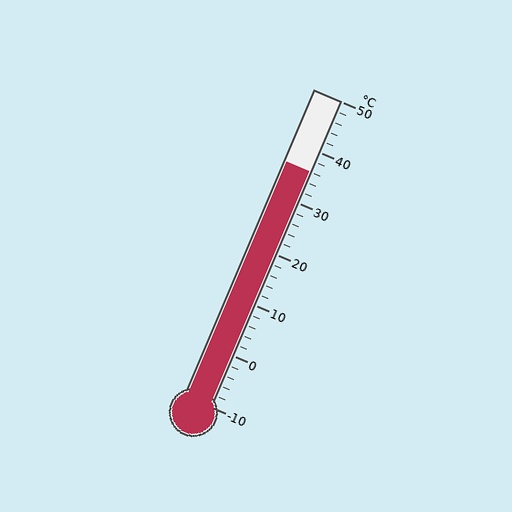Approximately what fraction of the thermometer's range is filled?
The thermometer is filled to approximately 75% of its range.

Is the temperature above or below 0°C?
The temperature is above 0°C.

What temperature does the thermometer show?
The thermometer shows approximately 36°C.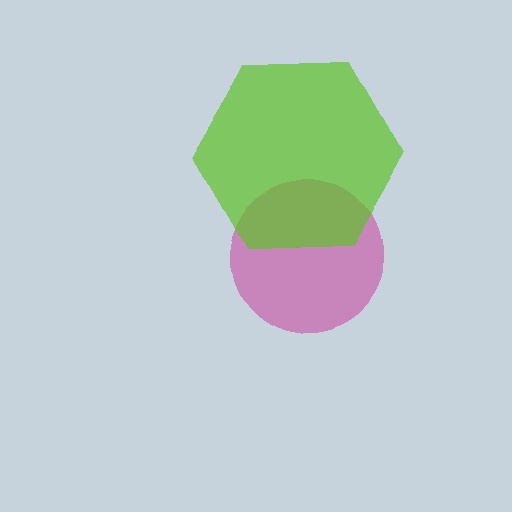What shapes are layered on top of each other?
The layered shapes are: a magenta circle, a lime hexagon.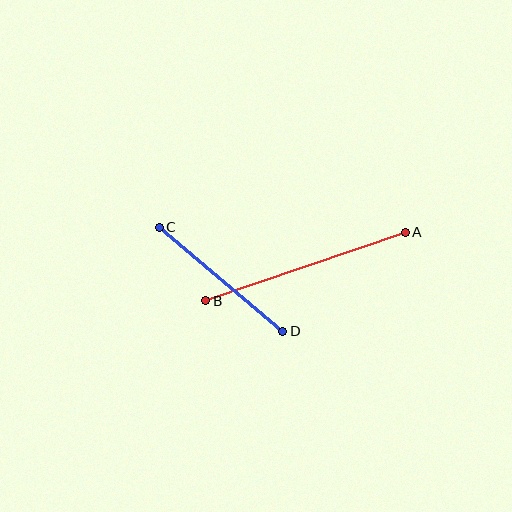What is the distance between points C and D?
The distance is approximately 162 pixels.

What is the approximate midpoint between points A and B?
The midpoint is at approximately (306, 267) pixels.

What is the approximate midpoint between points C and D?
The midpoint is at approximately (221, 279) pixels.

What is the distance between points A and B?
The distance is approximately 211 pixels.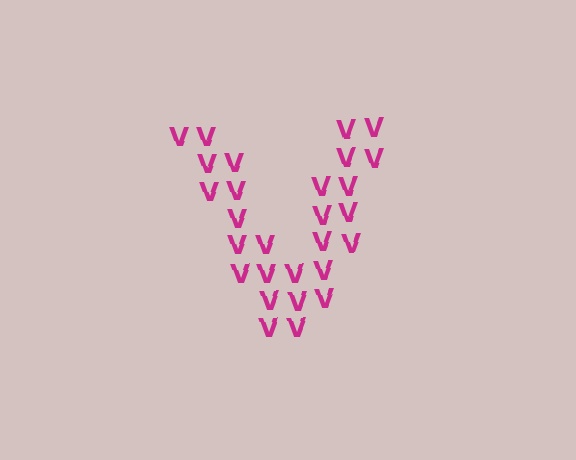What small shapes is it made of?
It is made of small letter V's.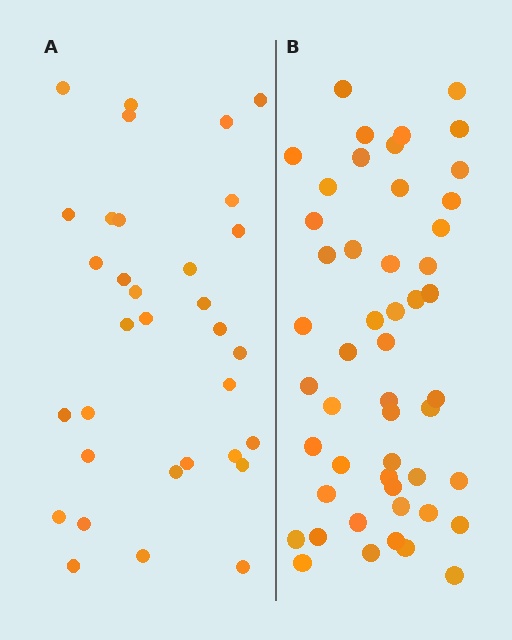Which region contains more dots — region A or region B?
Region B (the right region) has more dots.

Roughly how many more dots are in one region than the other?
Region B has approximately 15 more dots than region A.